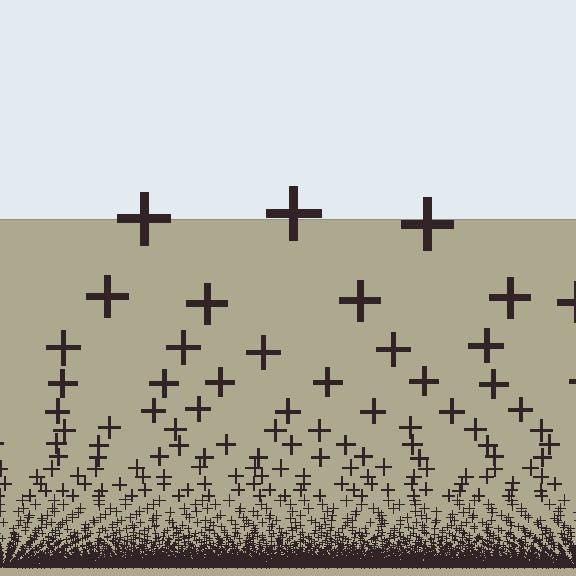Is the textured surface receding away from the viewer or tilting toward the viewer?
The surface appears to tilt toward the viewer. Texture elements get larger and sparser toward the top.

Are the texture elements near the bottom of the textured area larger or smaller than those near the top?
Smaller. The gradient is inverted — elements near the bottom are smaller and denser.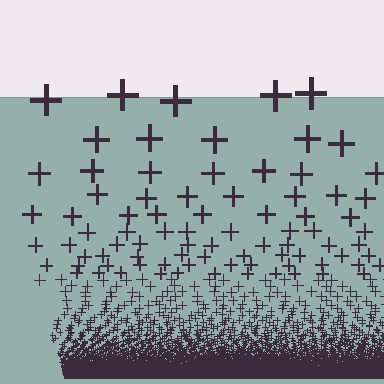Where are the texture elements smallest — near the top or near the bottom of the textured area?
Near the bottom.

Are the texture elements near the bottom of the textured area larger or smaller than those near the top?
Smaller. The gradient is inverted — elements near the bottom are smaller and denser.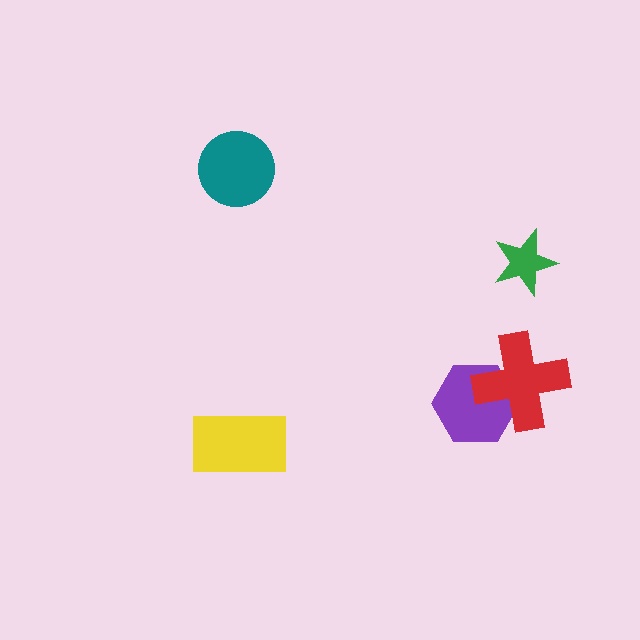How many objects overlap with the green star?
0 objects overlap with the green star.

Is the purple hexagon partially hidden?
Yes, it is partially covered by another shape.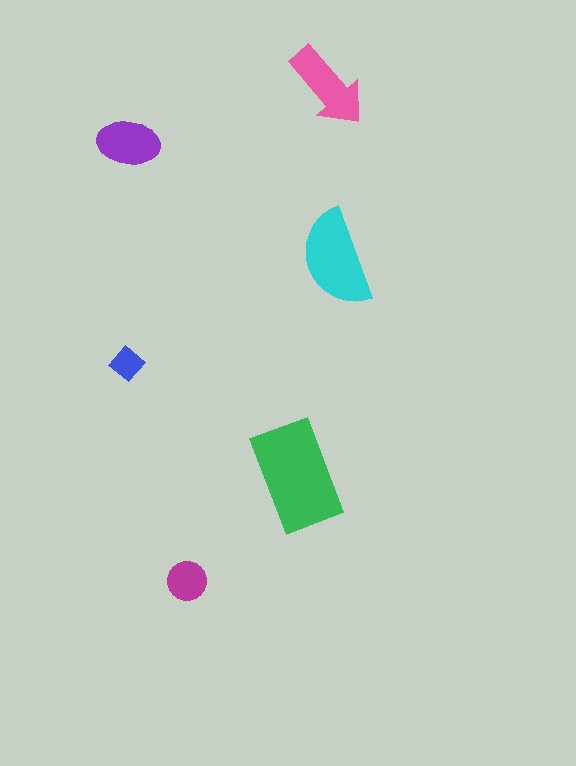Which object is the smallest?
The blue diamond.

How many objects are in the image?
There are 6 objects in the image.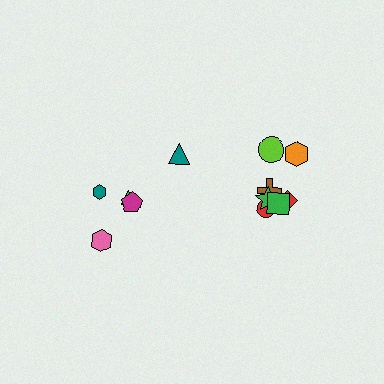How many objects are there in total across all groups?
There are 12 objects.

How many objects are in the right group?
There are 7 objects.